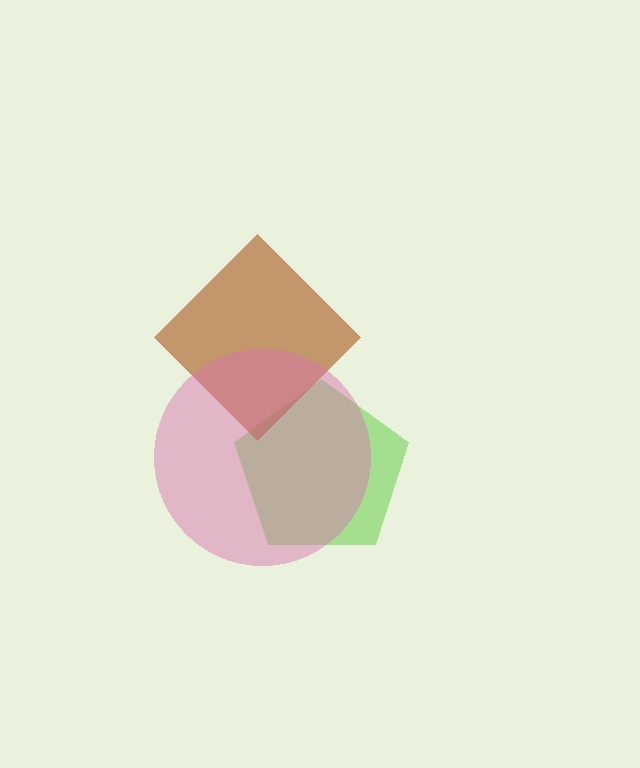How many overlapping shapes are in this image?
There are 3 overlapping shapes in the image.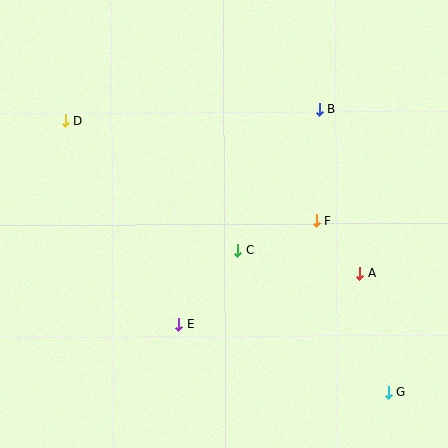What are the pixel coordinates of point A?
Point A is at (360, 273).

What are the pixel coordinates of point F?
Point F is at (316, 221).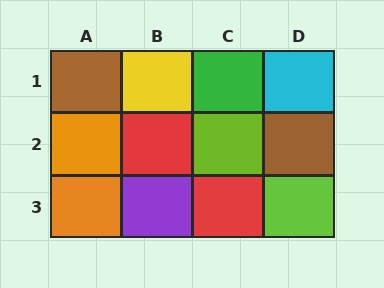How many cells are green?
1 cell is green.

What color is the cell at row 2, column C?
Lime.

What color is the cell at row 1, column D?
Cyan.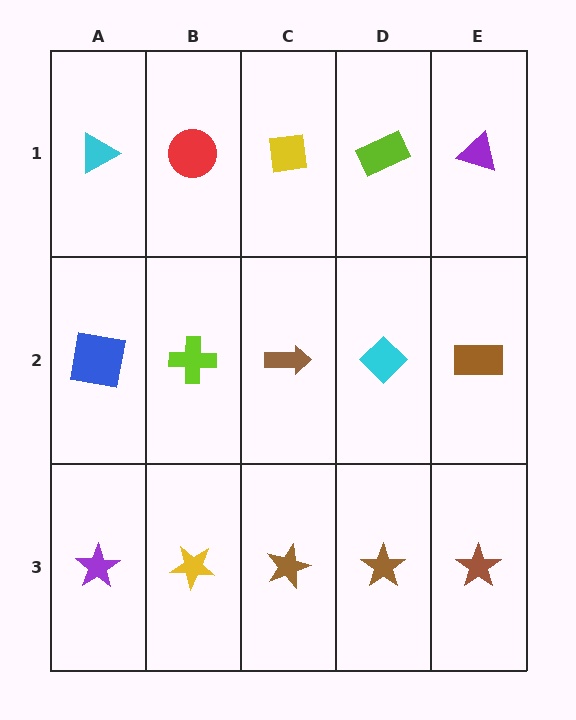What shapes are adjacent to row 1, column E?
A brown rectangle (row 2, column E), a lime rectangle (row 1, column D).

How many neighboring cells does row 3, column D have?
3.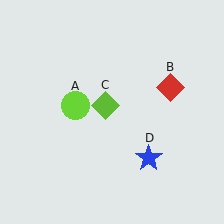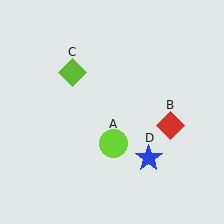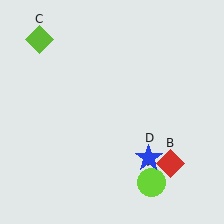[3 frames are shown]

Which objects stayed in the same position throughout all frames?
Blue star (object D) remained stationary.